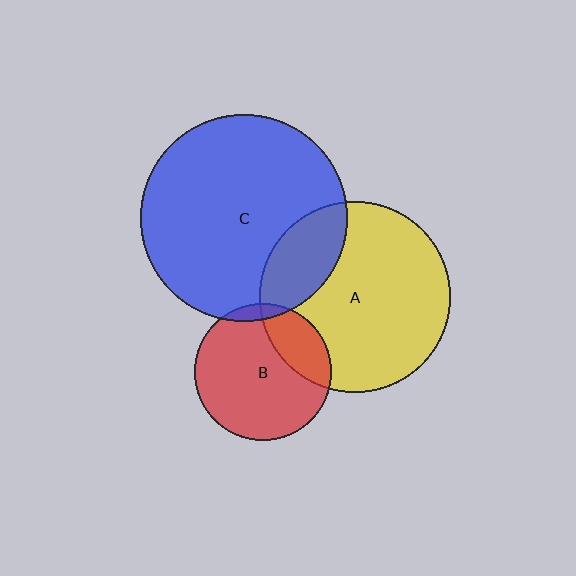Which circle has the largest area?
Circle C (blue).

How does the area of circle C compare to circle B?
Approximately 2.3 times.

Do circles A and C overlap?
Yes.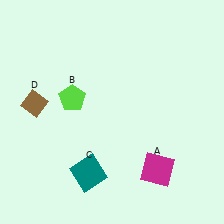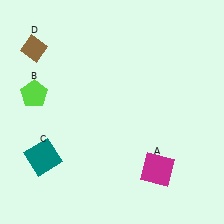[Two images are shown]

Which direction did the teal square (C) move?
The teal square (C) moved left.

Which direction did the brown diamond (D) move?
The brown diamond (D) moved up.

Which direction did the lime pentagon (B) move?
The lime pentagon (B) moved left.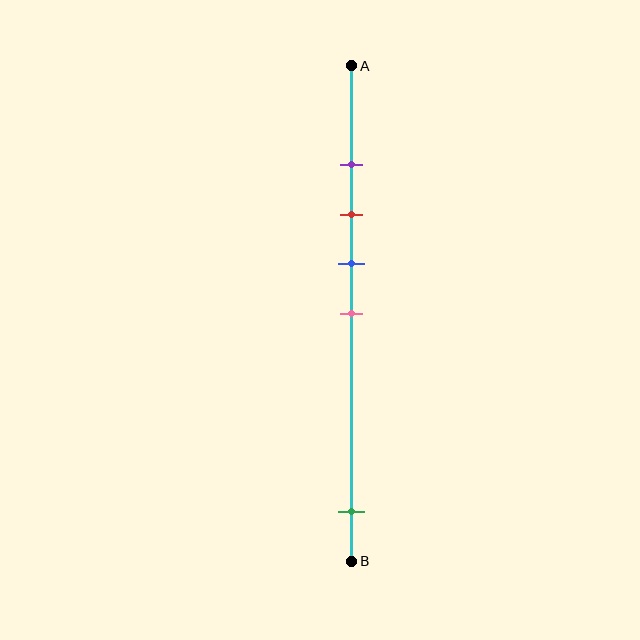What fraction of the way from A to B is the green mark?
The green mark is approximately 90% (0.9) of the way from A to B.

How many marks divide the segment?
There are 5 marks dividing the segment.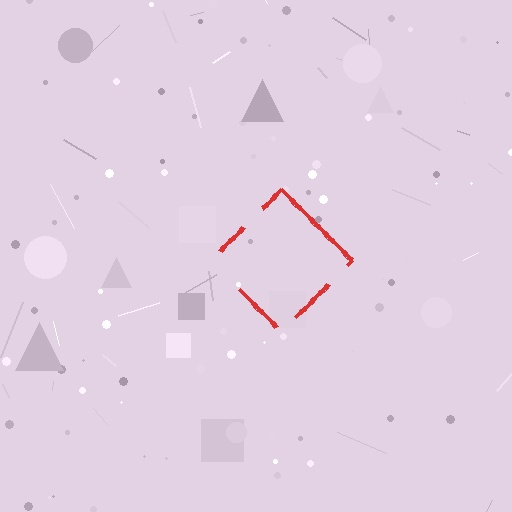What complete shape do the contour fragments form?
The contour fragments form a diamond.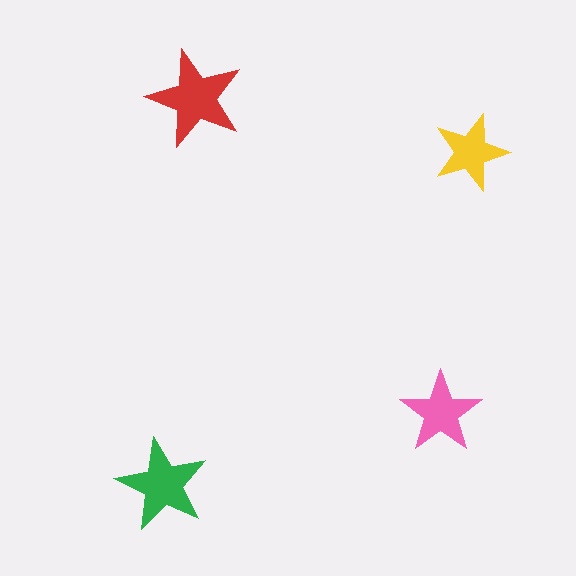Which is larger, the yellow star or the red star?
The red one.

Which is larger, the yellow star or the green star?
The green one.